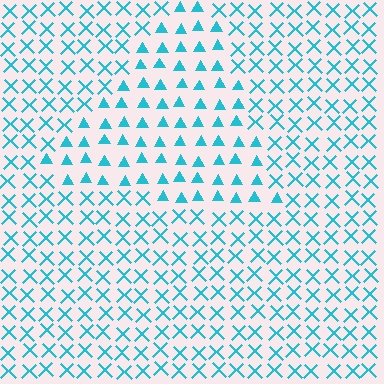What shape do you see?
I see a triangle.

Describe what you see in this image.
The image is filled with small cyan elements arranged in a uniform grid. A triangle-shaped region contains triangles, while the surrounding area contains X marks. The boundary is defined purely by the change in element shape.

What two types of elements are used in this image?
The image uses triangles inside the triangle region and X marks outside it.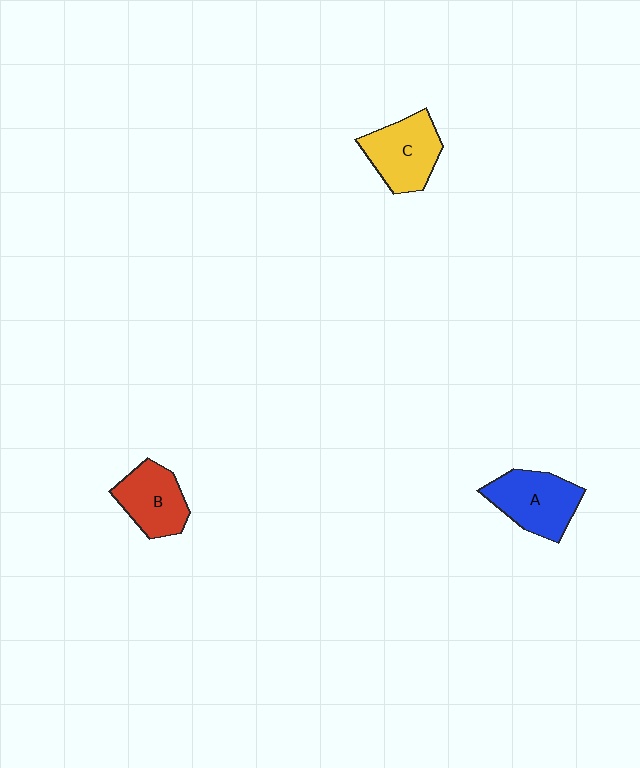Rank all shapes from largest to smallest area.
From largest to smallest: A (blue), C (yellow), B (red).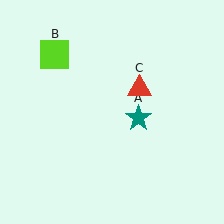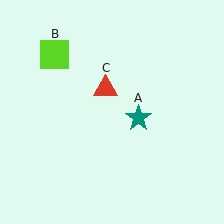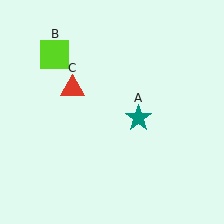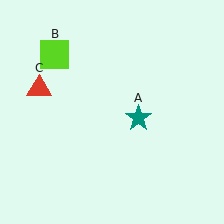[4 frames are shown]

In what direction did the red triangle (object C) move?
The red triangle (object C) moved left.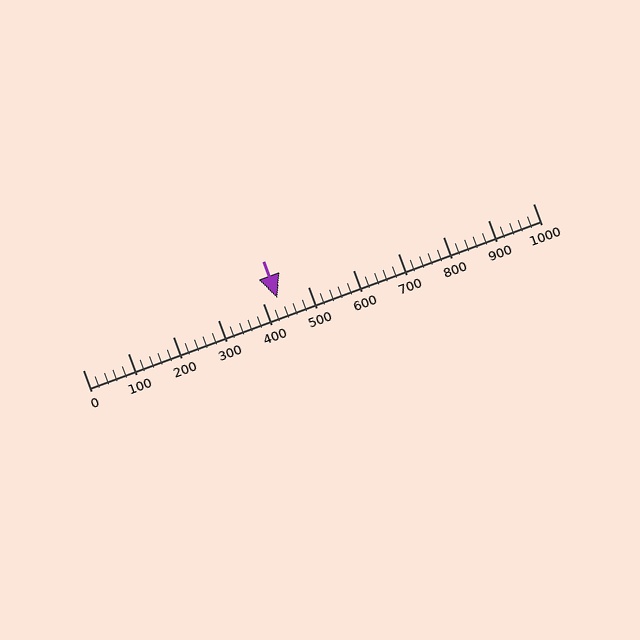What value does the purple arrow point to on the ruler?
The purple arrow points to approximately 432.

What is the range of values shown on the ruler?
The ruler shows values from 0 to 1000.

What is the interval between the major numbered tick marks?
The major tick marks are spaced 100 units apart.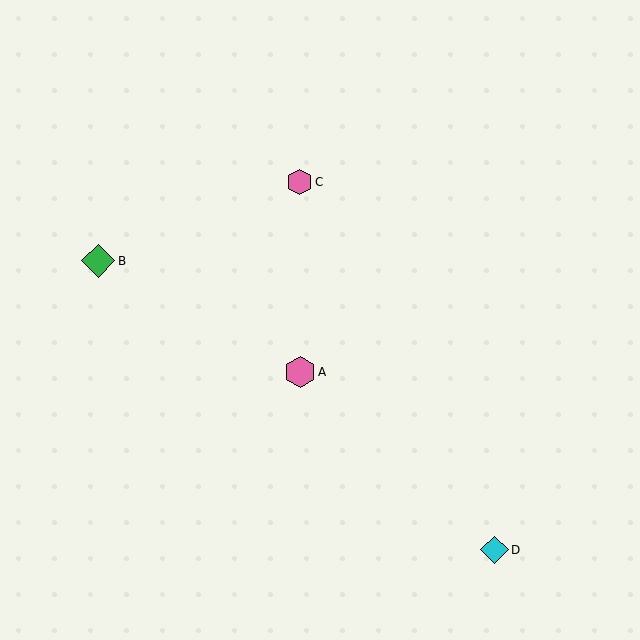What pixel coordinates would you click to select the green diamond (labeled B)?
Click at (98, 261) to select the green diamond B.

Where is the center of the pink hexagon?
The center of the pink hexagon is at (300, 182).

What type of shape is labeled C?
Shape C is a pink hexagon.